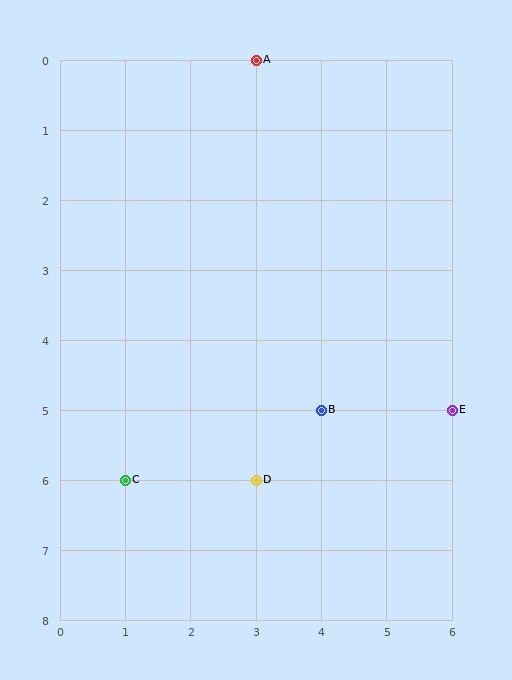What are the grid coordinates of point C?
Point C is at grid coordinates (1, 6).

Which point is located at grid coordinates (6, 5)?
Point E is at (6, 5).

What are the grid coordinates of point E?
Point E is at grid coordinates (6, 5).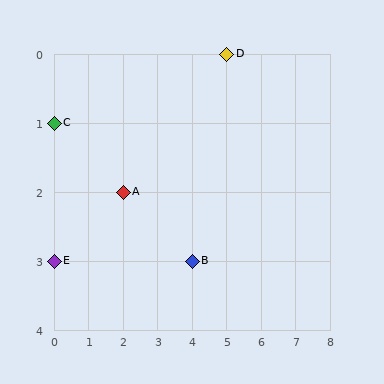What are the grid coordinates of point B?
Point B is at grid coordinates (4, 3).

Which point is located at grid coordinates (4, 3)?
Point B is at (4, 3).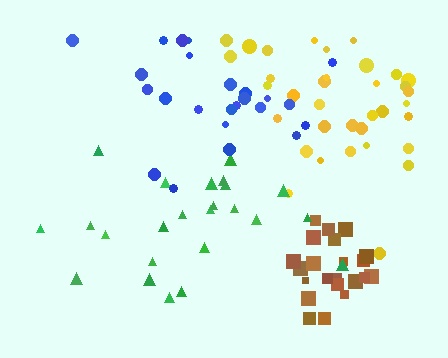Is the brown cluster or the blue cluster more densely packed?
Brown.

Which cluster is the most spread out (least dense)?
Green.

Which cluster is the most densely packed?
Brown.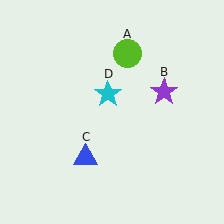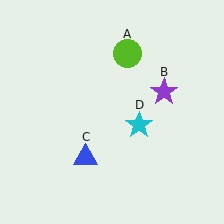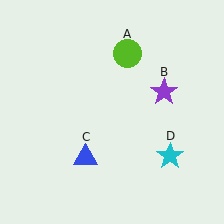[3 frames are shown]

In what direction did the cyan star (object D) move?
The cyan star (object D) moved down and to the right.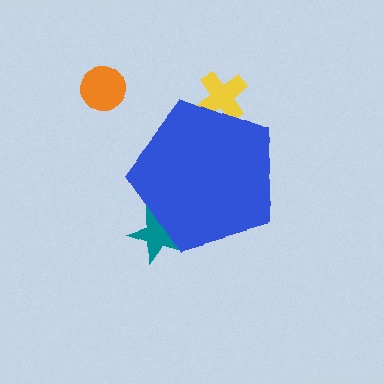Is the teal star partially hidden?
Yes, the teal star is partially hidden behind the blue pentagon.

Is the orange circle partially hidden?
No, the orange circle is fully visible.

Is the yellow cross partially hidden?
Yes, the yellow cross is partially hidden behind the blue pentagon.